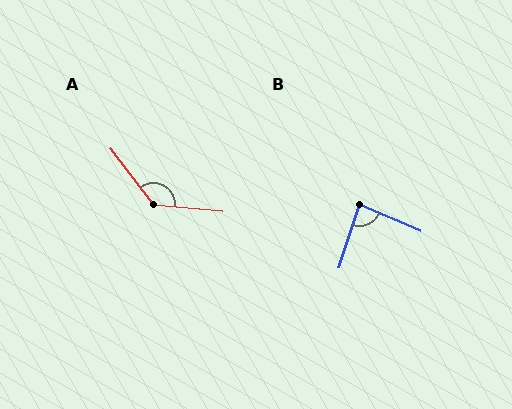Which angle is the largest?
A, at approximately 133 degrees.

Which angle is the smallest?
B, at approximately 85 degrees.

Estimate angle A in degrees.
Approximately 133 degrees.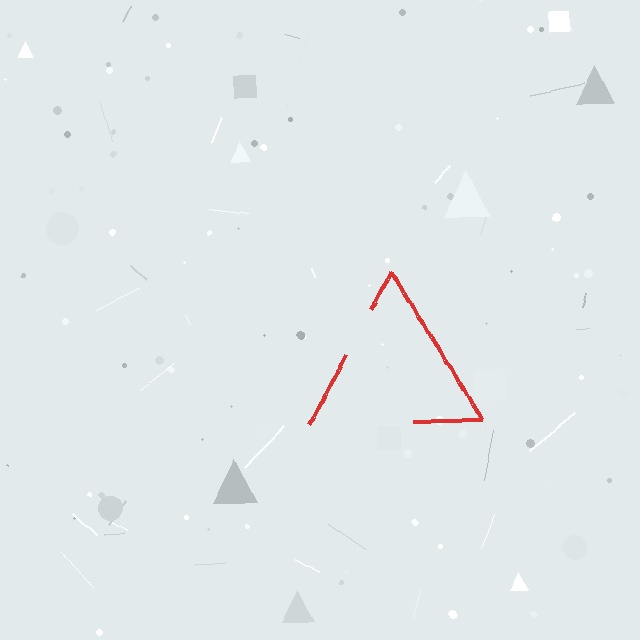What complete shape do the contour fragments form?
The contour fragments form a triangle.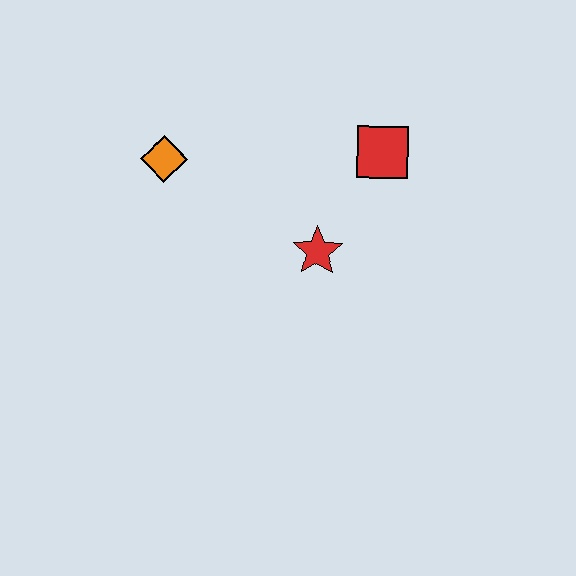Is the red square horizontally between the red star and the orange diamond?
No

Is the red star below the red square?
Yes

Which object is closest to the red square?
The red star is closest to the red square.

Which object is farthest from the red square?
The orange diamond is farthest from the red square.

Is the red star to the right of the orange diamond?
Yes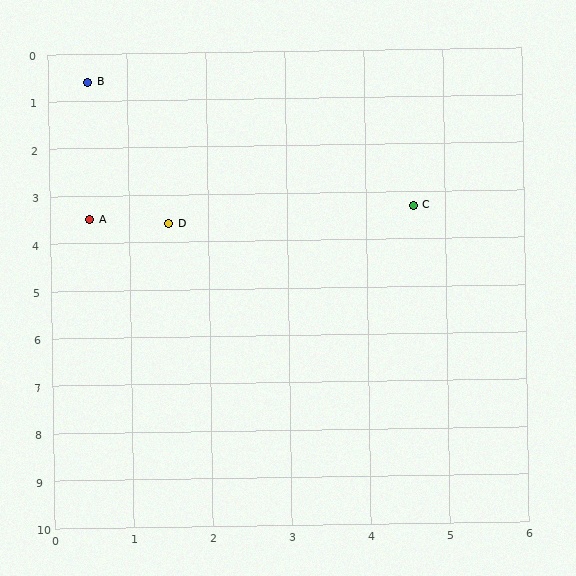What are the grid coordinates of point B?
Point B is at approximately (0.5, 0.6).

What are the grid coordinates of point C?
Point C is at approximately (4.6, 3.3).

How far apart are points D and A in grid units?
Points D and A are about 1.0 grid units apart.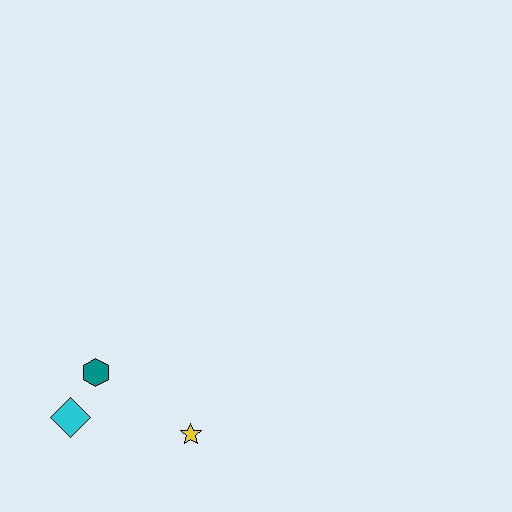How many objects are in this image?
There are 3 objects.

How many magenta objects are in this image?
There are no magenta objects.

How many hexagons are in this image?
There is 1 hexagon.